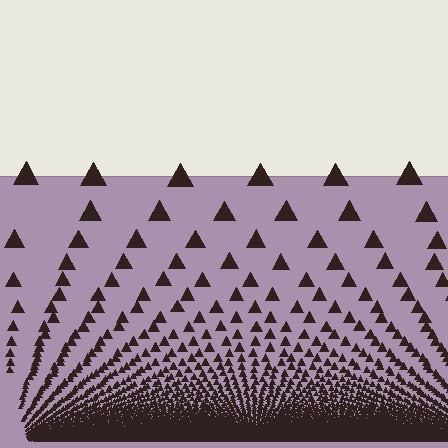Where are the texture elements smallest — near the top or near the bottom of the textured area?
Near the bottom.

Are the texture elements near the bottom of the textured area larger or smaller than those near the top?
Smaller. The gradient is inverted — elements near the bottom are smaller and denser.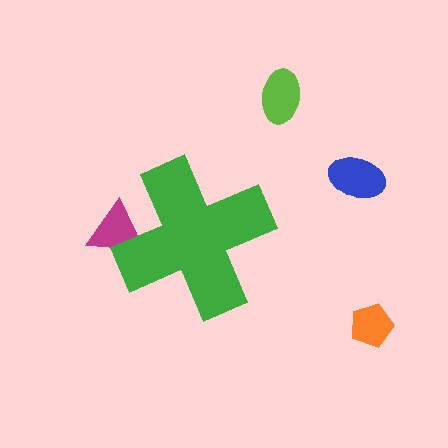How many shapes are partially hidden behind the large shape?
1 shape is partially hidden.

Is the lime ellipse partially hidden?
No, the lime ellipse is fully visible.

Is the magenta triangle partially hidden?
Yes, the magenta triangle is partially hidden behind the green cross.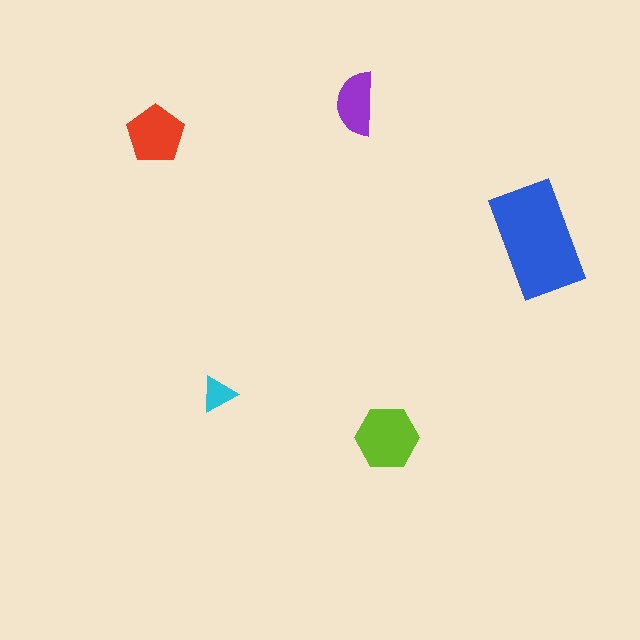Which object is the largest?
The blue rectangle.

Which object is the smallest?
The cyan triangle.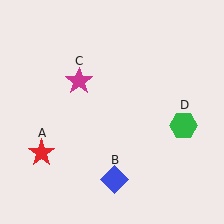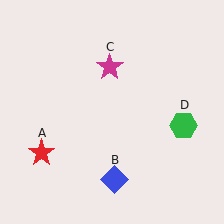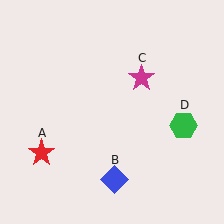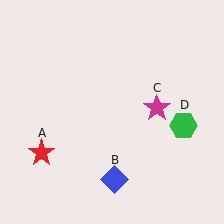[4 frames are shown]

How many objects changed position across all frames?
1 object changed position: magenta star (object C).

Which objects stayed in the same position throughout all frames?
Red star (object A) and blue diamond (object B) and green hexagon (object D) remained stationary.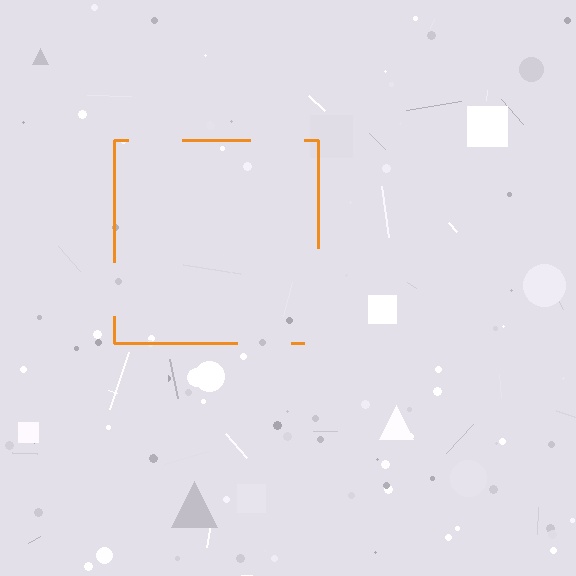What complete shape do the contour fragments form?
The contour fragments form a square.